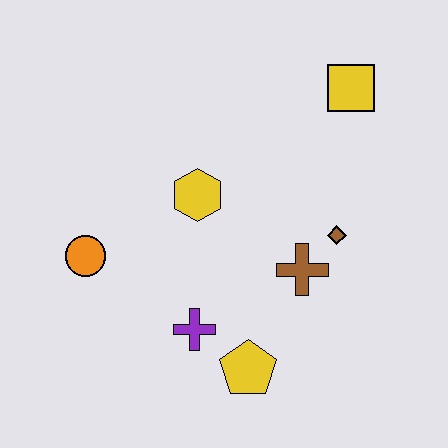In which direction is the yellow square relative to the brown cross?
The yellow square is above the brown cross.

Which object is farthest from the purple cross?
The yellow square is farthest from the purple cross.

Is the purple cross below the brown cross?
Yes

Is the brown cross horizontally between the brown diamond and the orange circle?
Yes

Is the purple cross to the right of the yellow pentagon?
No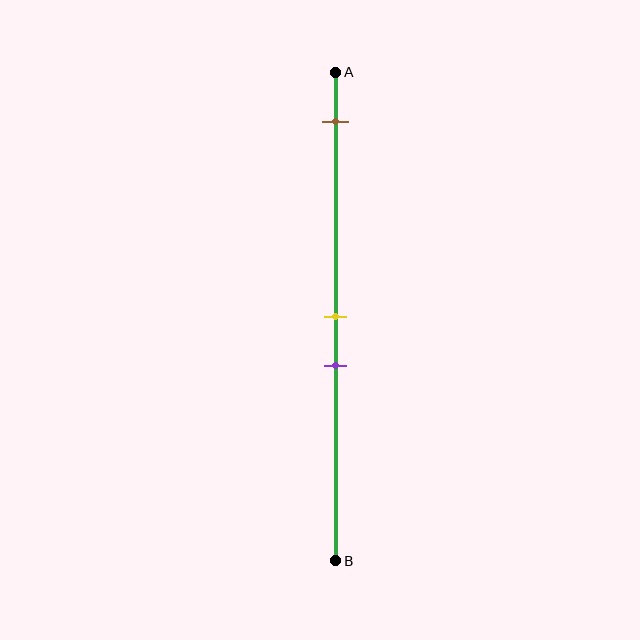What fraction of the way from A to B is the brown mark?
The brown mark is approximately 10% (0.1) of the way from A to B.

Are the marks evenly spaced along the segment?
No, the marks are not evenly spaced.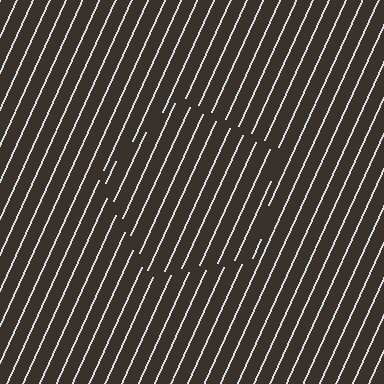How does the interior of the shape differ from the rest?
The interior of the shape contains the same grating, shifted by half a period — the contour is defined by the phase discontinuity where line-ends from the inner and outer gratings abut.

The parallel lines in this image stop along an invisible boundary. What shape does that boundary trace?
An illusory pentagon. The interior of the shape contains the same grating, shifted by half a period — the contour is defined by the phase discontinuity where line-ends from the inner and outer gratings abut.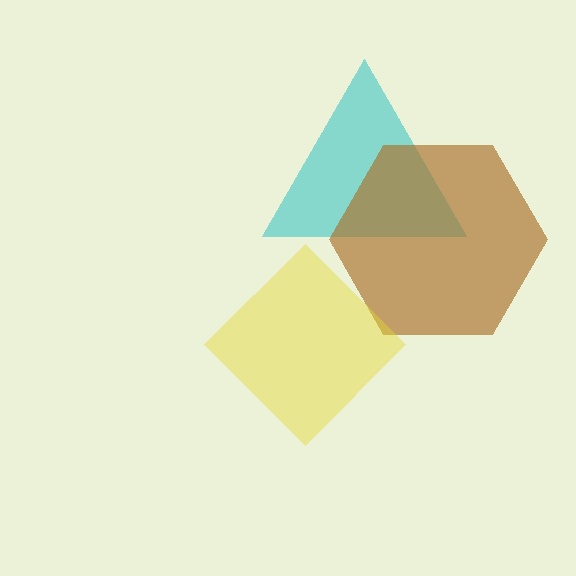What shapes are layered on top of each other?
The layered shapes are: a cyan triangle, a brown hexagon, a yellow diamond.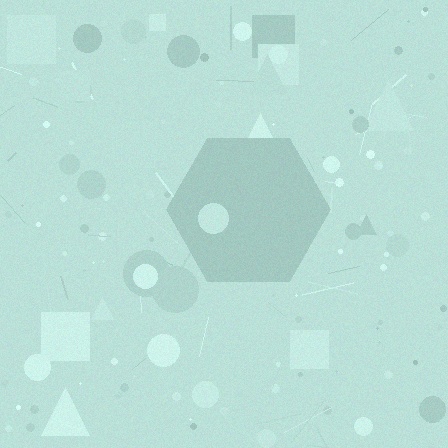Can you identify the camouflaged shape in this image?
The camouflaged shape is a hexagon.